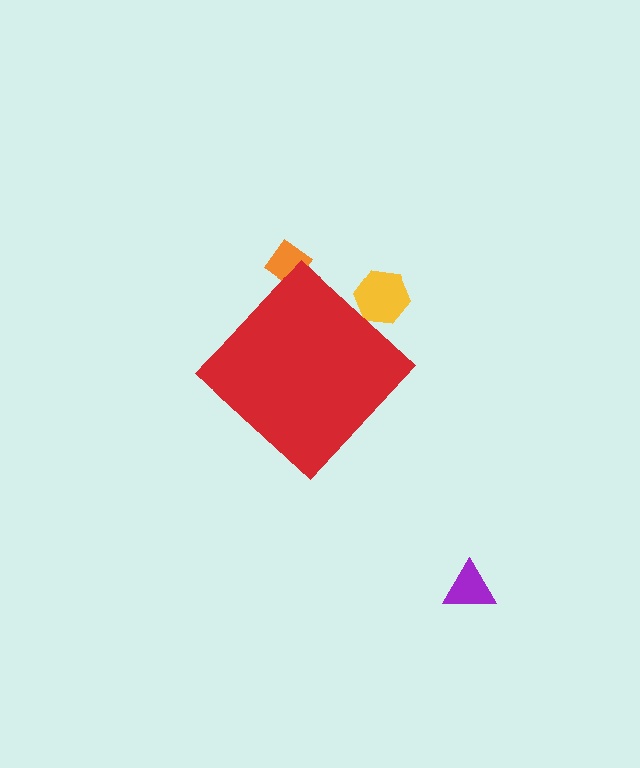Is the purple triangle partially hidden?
No, the purple triangle is fully visible.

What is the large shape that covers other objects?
A red diamond.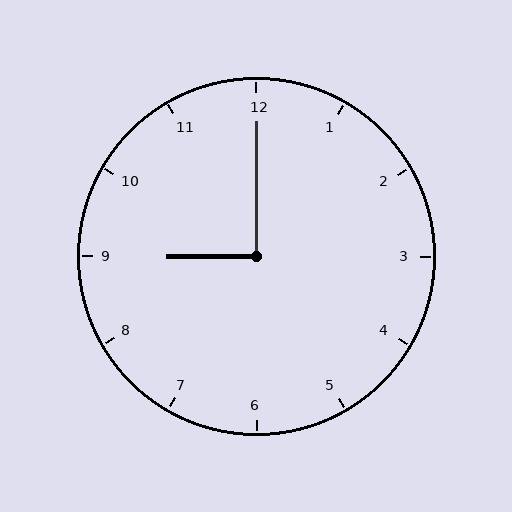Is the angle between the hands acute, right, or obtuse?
It is right.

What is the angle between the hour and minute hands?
Approximately 90 degrees.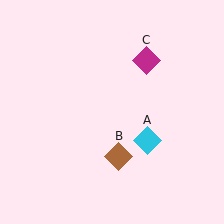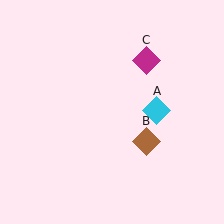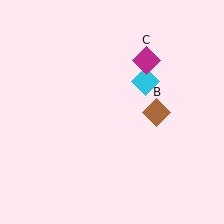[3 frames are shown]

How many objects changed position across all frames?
2 objects changed position: cyan diamond (object A), brown diamond (object B).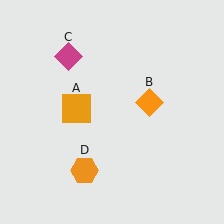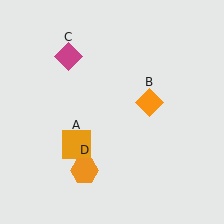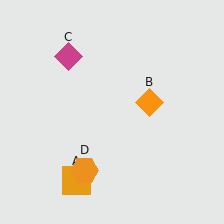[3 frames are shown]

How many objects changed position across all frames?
1 object changed position: orange square (object A).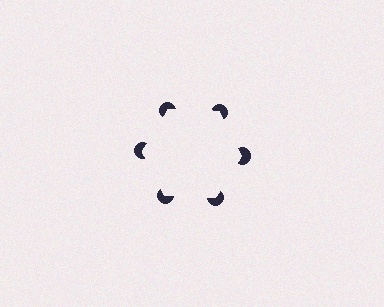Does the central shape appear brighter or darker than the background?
It typically appears slightly brighter than the background, even though no actual brightness change is drawn.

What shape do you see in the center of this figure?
An illusory hexagon — its edges are inferred from the aligned wedge cuts in the pac-man discs, not physically drawn.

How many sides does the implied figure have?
6 sides.